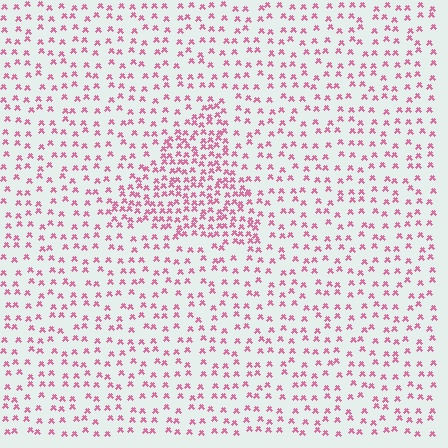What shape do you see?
I see a triangle.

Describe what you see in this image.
The image contains small pink elements arranged at two different densities. A triangle-shaped region is visible where the elements are more densely packed than the surrounding area.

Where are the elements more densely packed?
The elements are more densely packed inside the triangle boundary.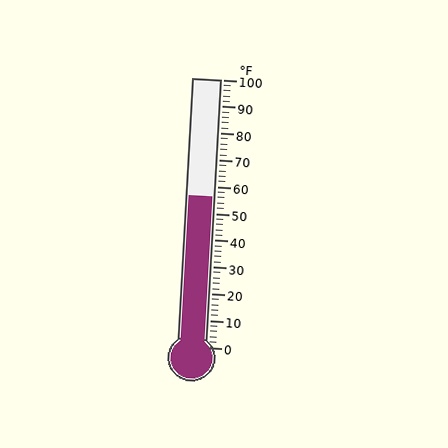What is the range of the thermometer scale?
The thermometer scale ranges from 0°F to 100°F.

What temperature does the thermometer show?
The thermometer shows approximately 56°F.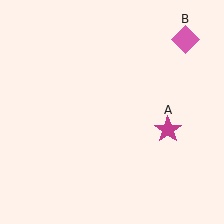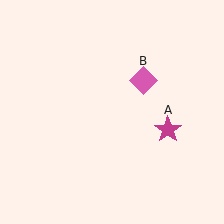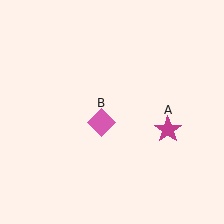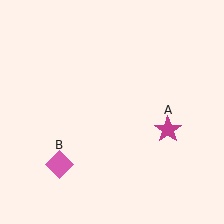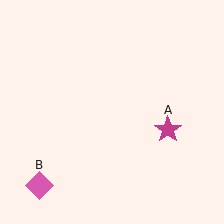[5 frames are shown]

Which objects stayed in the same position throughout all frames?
Magenta star (object A) remained stationary.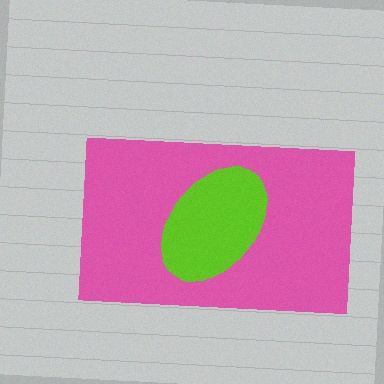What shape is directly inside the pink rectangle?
The lime ellipse.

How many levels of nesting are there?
2.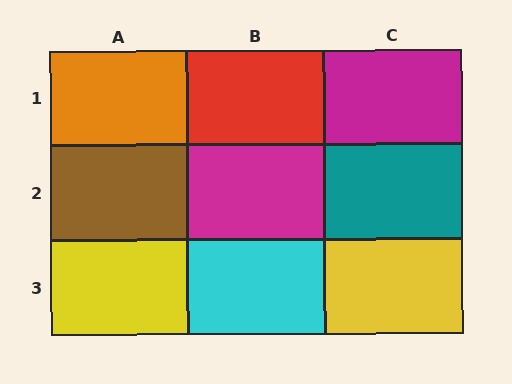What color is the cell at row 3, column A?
Yellow.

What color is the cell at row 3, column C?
Yellow.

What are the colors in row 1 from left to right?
Orange, red, magenta.